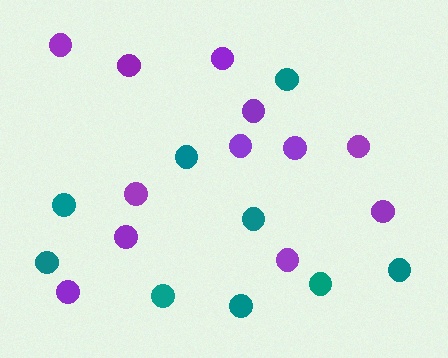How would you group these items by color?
There are 2 groups: one group of purple circles (12) and one group of teal circles (9).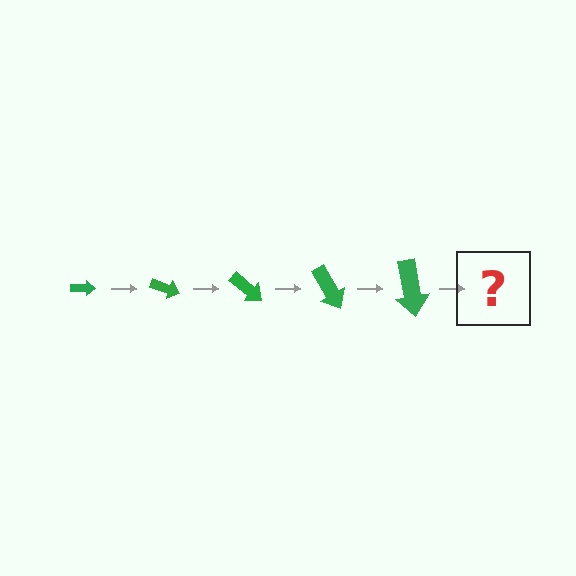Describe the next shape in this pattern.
It should be an arrow, larger than the previous one and rotated 100 degrees from the start.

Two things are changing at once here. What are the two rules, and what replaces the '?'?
The two rules are that the arrow grows larger each step and it rotates 20 degrees each step. The '?' should be an arrow, larger than the previous one and rotated 100 degrees from the start.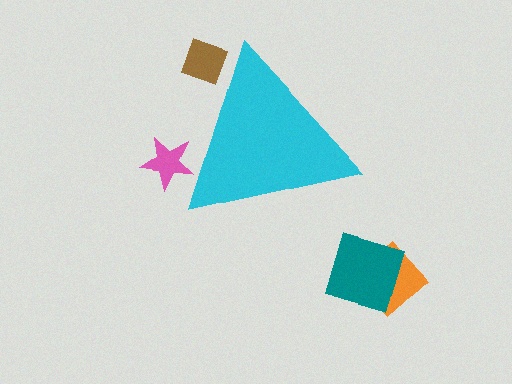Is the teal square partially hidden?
No, the teal square is fully visible.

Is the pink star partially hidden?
Yes, the pink star is partially hidden behind the cyan triangle.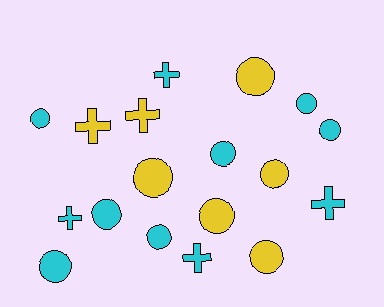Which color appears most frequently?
Cyan, with 11 objects.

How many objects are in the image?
There are 18 objects.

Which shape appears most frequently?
Circle, with 12 objects.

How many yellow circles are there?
There are 5 yellow circles.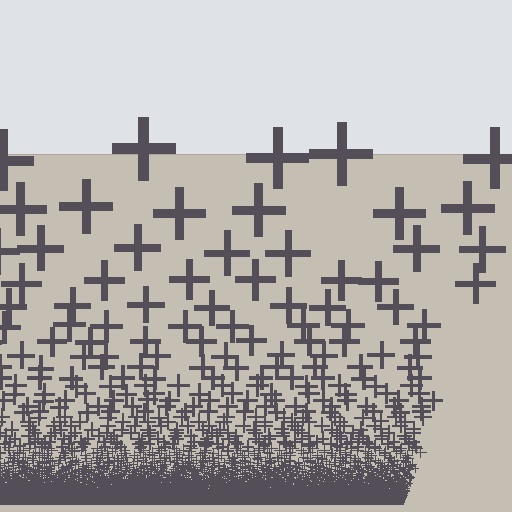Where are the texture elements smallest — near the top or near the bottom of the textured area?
Near the bottom.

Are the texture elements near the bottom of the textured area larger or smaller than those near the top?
Smaller. The gradient is inverted — elements near the bottom are smaller and denser.